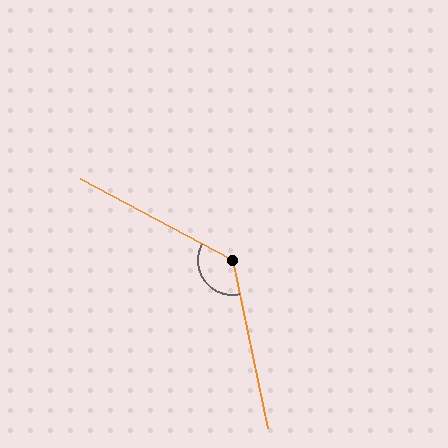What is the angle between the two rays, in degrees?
Approximately 130 degrees.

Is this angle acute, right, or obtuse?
It is obtuse.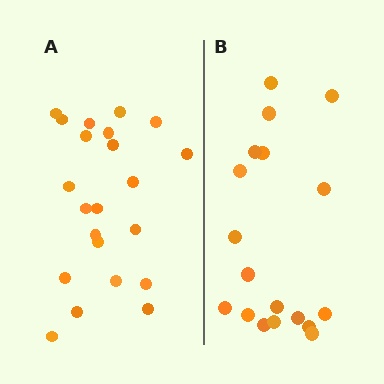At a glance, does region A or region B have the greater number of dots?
Region A (the left region) has more dots.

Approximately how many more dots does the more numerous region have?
Region A has about 4 more dots than region B.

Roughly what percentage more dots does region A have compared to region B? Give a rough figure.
About 20% more.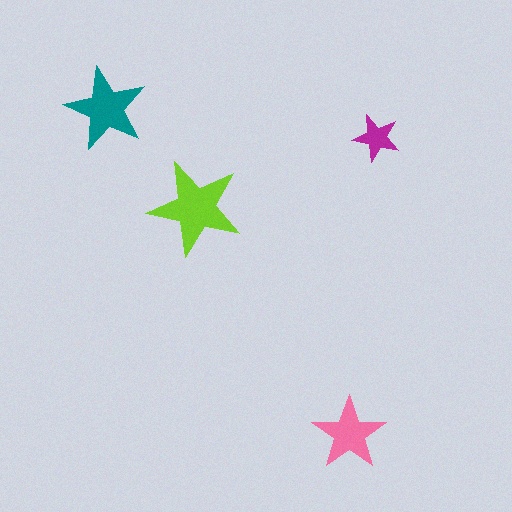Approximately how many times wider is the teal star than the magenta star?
About 1.5 times wider.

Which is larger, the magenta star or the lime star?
The lime one.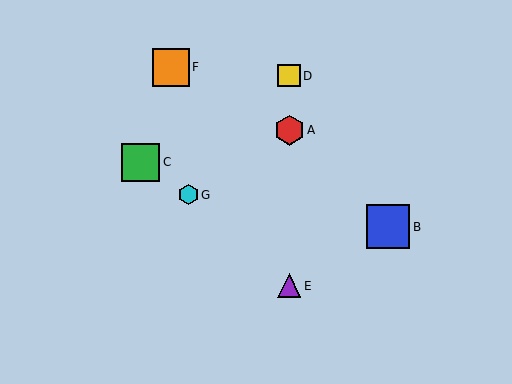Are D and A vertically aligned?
Yes, both are at x≈289.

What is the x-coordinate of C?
Object C is at x≈141.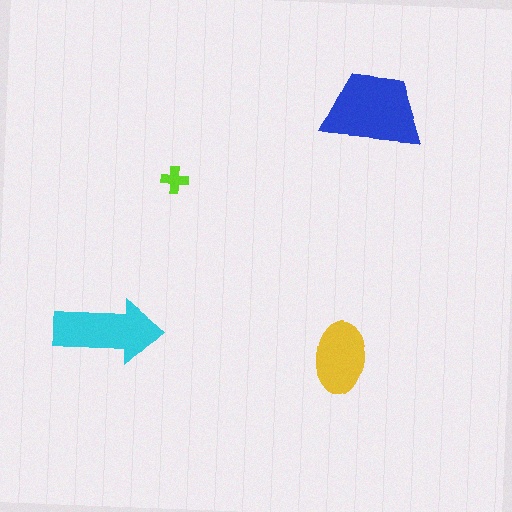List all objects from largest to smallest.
The blue trapezoid, the cyan arrow, the yellow ellipse, the lime cross.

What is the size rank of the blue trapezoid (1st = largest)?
1st.